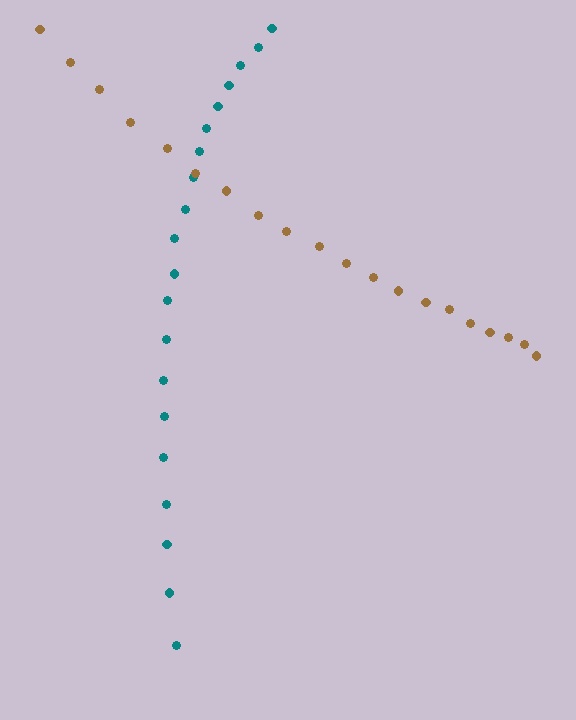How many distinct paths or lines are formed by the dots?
There are 2 distinct paths.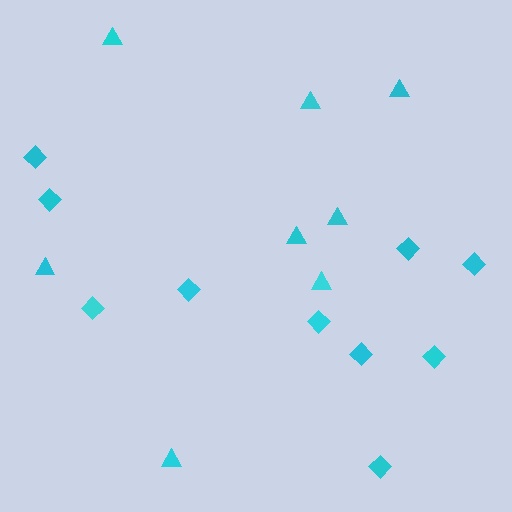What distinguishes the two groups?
There are 2 groups: one group of diamonds (10) and one group of triangles (8).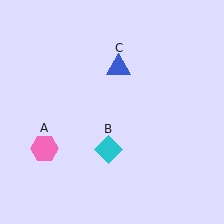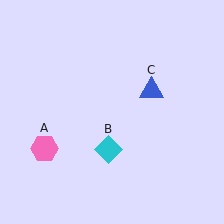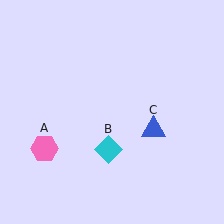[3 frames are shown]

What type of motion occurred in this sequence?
The blue triangle (object C) rotated clockwise around the center of the scene.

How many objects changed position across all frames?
1 object changed position: blue triangle (object C).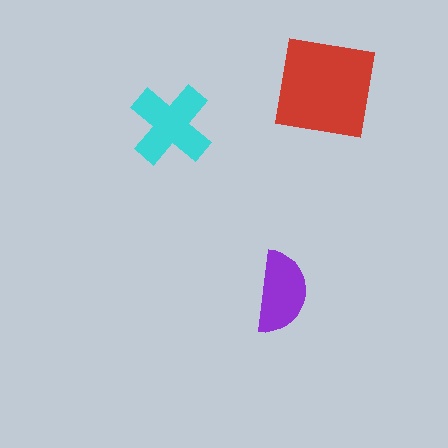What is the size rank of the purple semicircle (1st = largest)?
3rd.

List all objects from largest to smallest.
The red square, the cyan cross, the purple semicircle.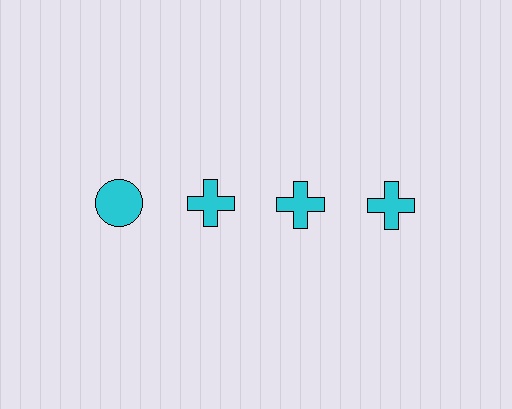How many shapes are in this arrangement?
There are 4 shapes arranged in a grid pattern.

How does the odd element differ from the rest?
It has a different shape: circle instead of cross.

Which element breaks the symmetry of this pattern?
The cyan circle in the top row, leftmost column breaks the symmetry. All other shapes are cyan crosses.